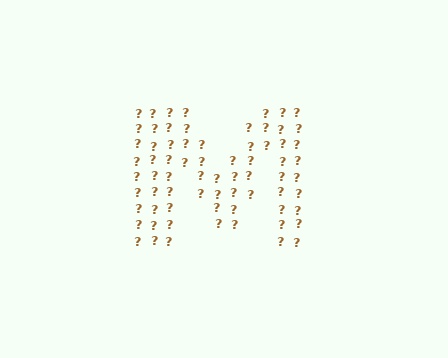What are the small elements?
The small elements are question marks.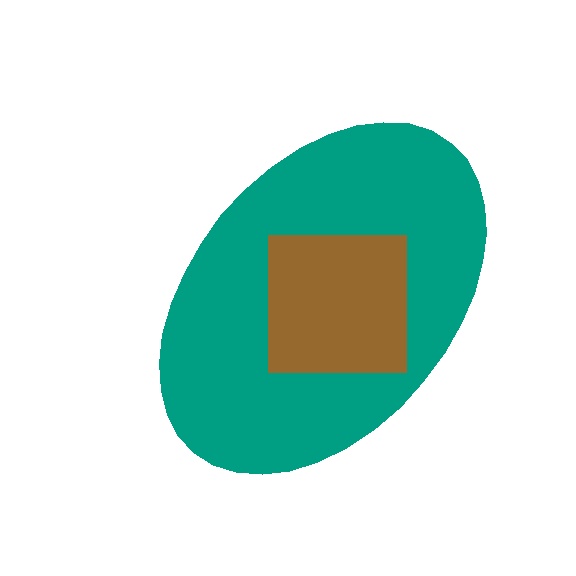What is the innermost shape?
The brown square.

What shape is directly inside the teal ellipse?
The brown square.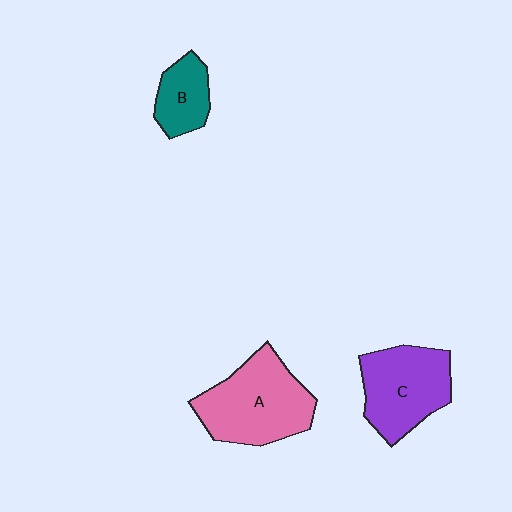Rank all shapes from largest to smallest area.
From largest to smallest: A (pink), C (purple), B (teal).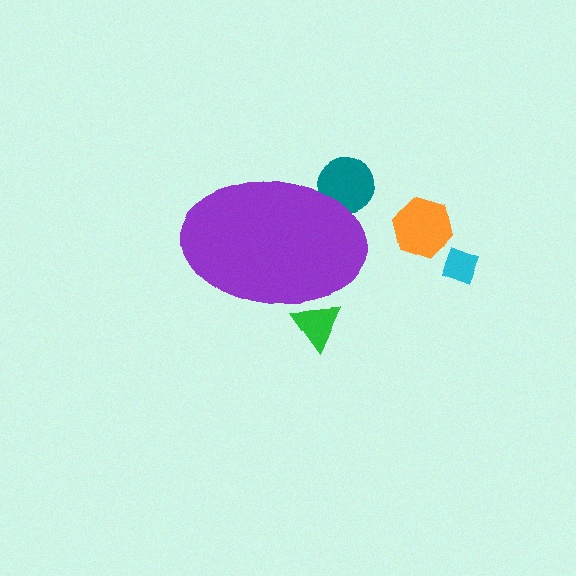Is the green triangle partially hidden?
Yes, the green triangle is partially hidden behind the purple ellipse.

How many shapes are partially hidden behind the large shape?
2 shapes are partially hidden.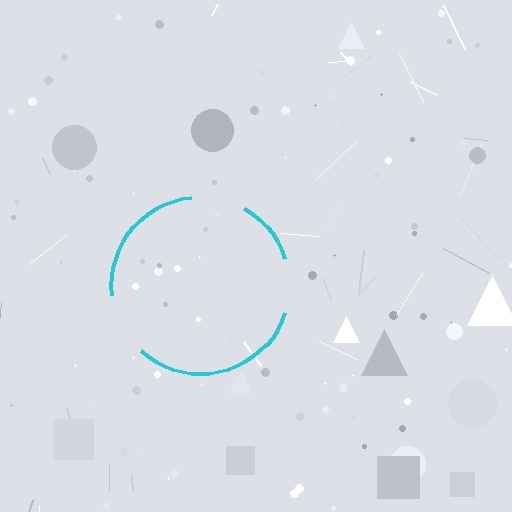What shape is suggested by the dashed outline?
The dashed outline suggests a circle.